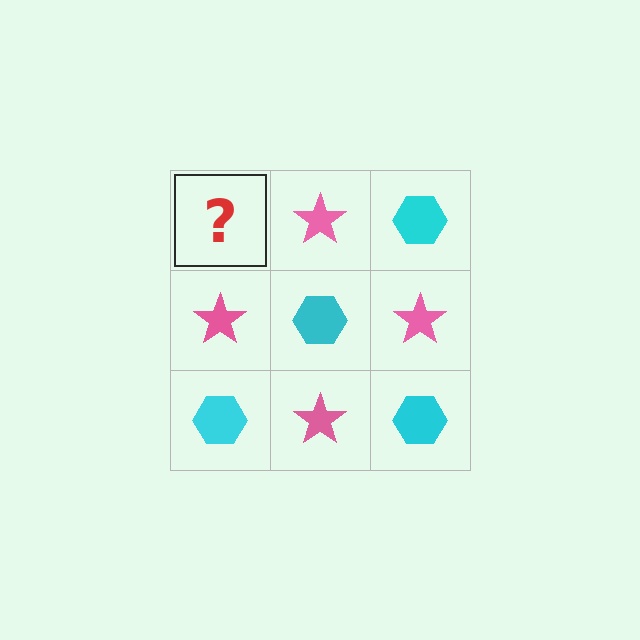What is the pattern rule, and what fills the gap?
The rule is that it alternates cyan hexagon and pink star in a checkerboard pattern. The gap should be filled with a cyan hexagon.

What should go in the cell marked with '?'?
The missing cell should contain a cyan hexagon.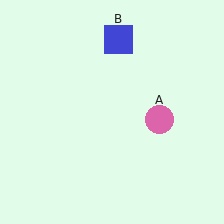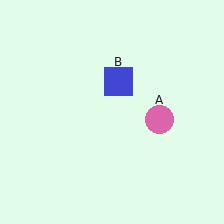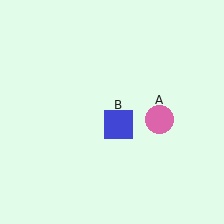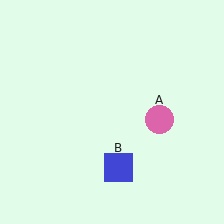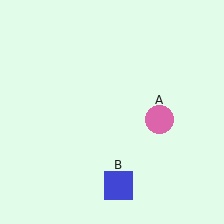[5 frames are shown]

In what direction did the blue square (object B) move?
The blue square (object B) moved down.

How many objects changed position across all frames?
1 object changed position: blue square (object B).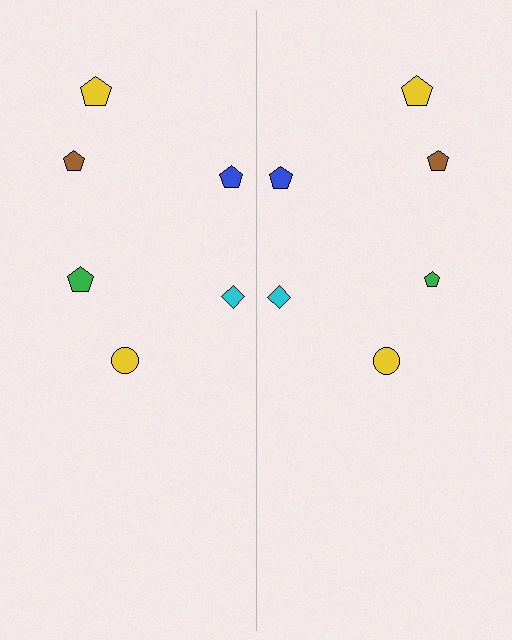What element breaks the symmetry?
The green pentagon on the right side has a different size than its mirror counterpart.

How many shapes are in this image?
There are 12 shapes in this image.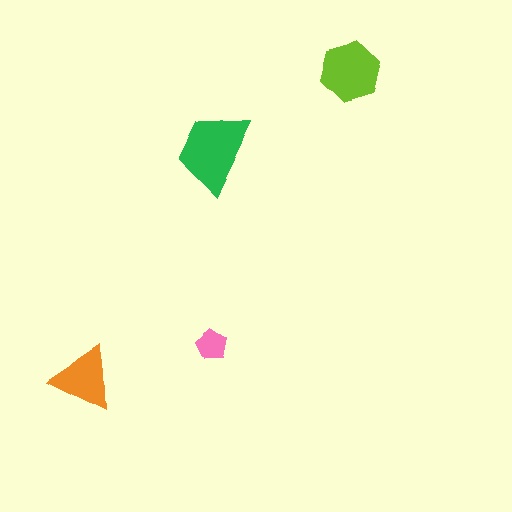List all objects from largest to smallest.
The green trapezoid, the lime hexagon, the orange triangle, the pink pentagon.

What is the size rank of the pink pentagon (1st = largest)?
4th.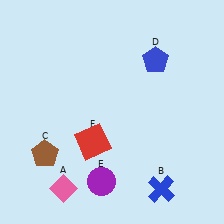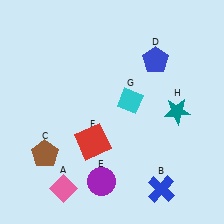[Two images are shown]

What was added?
A cyan diamond (G), a teal star (H) were added in Image 2.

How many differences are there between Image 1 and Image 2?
There are 2 differences between the two images.